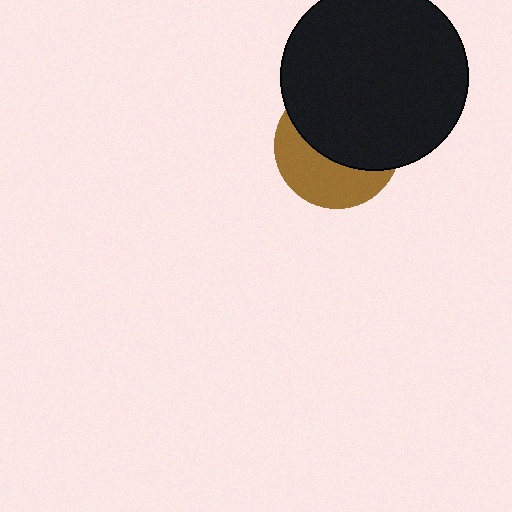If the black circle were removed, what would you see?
You would see the complete brown circle.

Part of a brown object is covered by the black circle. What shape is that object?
It is a circle.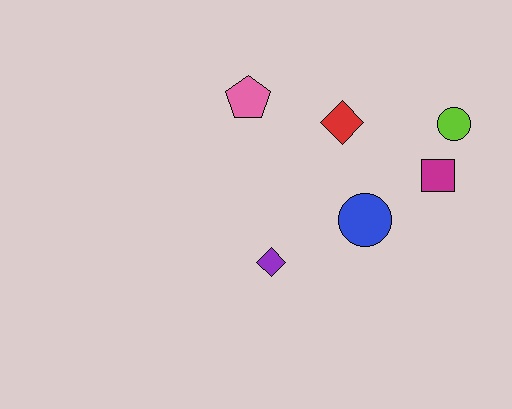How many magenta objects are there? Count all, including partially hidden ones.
There is 1 magenta object.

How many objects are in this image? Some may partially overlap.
There are 6 objects.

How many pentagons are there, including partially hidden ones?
There is 1 pentagon.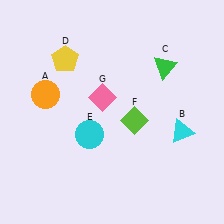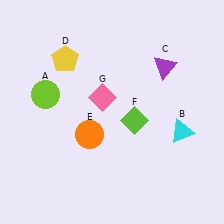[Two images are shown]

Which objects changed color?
A changed from orange to lime. C changed from green to purple. E changed from cyan to orange.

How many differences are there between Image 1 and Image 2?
There are 3 differences between the two images.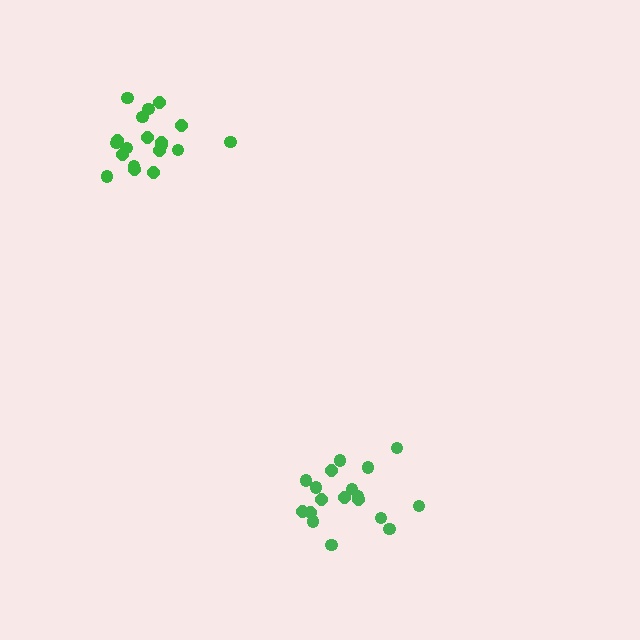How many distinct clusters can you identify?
There are 2 distinct clusters.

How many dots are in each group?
Group 1: 19 dots, Group 2: 18 dots (37 total).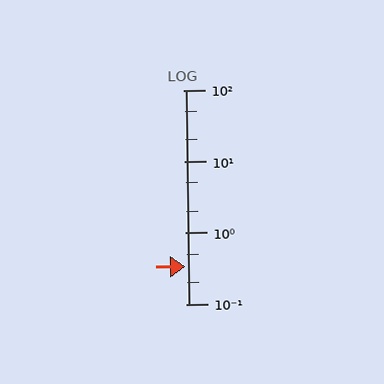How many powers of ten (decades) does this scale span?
The scale spans 3 decades, from 0.1 to 100.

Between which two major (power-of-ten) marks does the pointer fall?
The pointer is between 0.1 and 1.